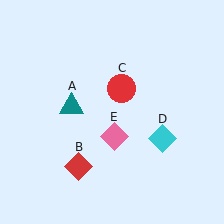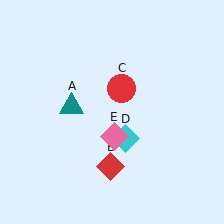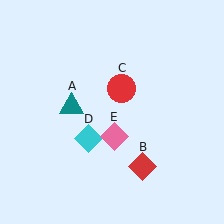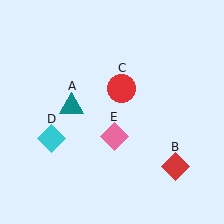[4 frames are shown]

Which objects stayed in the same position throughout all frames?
Teal triangle (object A) and red circle (object C) and pink diamond (object E) remained stationary.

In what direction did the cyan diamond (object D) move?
The cyan diamond (object D) moved left.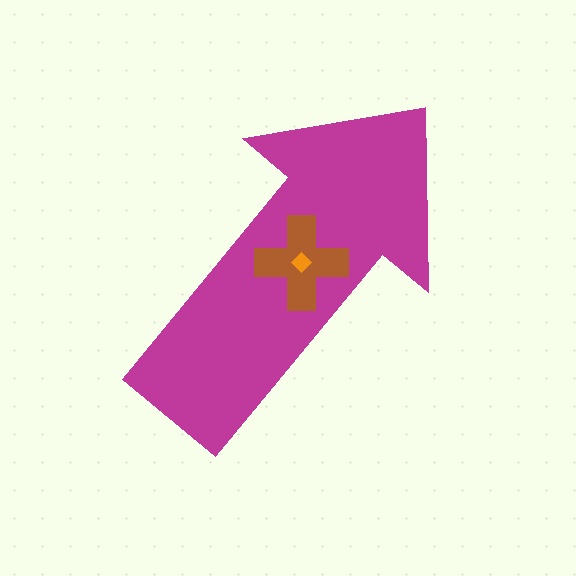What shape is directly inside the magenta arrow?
The brown cross.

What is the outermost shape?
The magenta arrow.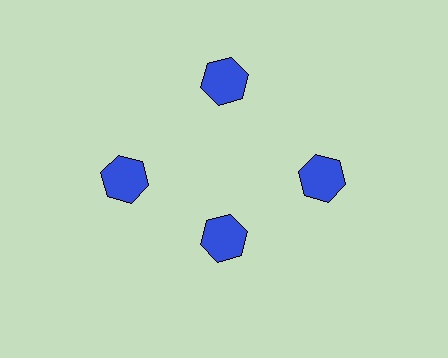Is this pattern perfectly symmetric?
No. The 4 blue hexagons are arranged in a ring, but one element near the 6 o'clock position is pulled inward toward the center, breaking the 4-fold rotational symmetry.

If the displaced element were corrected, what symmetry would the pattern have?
It would have 4-fold rotational symmetry — the pattern would map onto itself every 90 degrees.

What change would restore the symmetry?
The symmetry would be restored by moving it outward, back onto the ring so that all 4 hexagons sit at equal angles and equal distance from the center.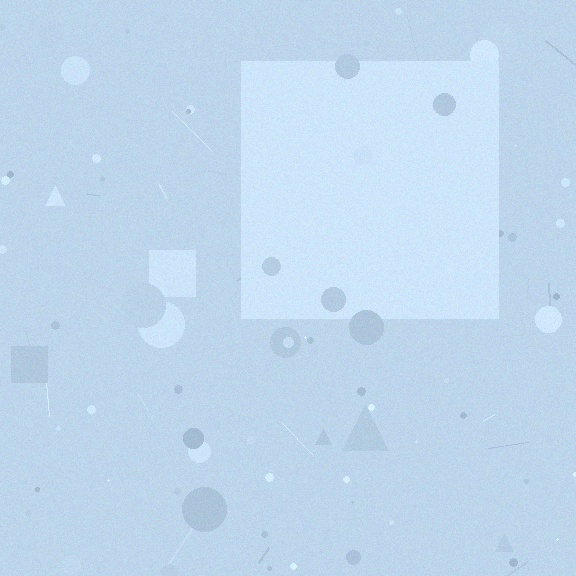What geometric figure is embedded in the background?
A square is embedded in the background.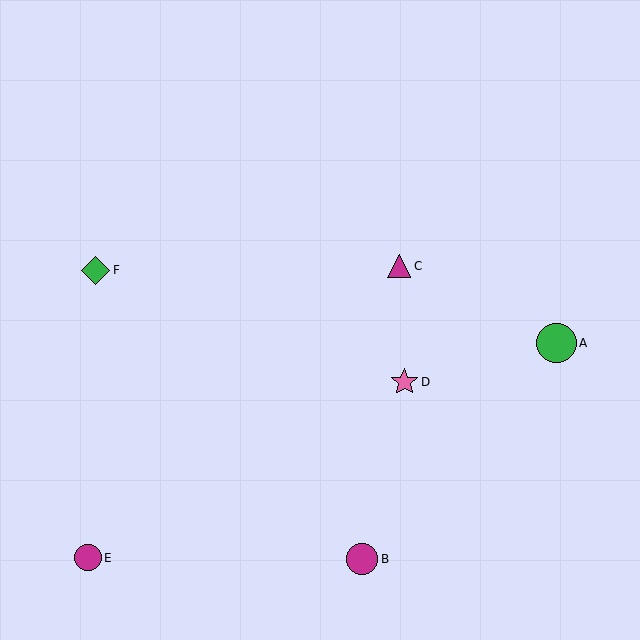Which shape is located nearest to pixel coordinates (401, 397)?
The pink star (labeled D) at (404, 382) is nearest to that location.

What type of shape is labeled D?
Shape D is a pink star.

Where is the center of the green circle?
The center of the green circle is at (556, 343).